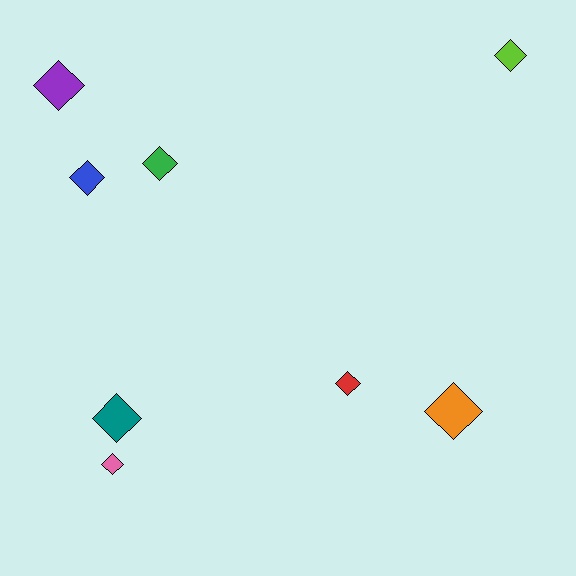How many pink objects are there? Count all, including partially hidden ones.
There is 1 pink object.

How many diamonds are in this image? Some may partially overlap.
There are 8 diamonds.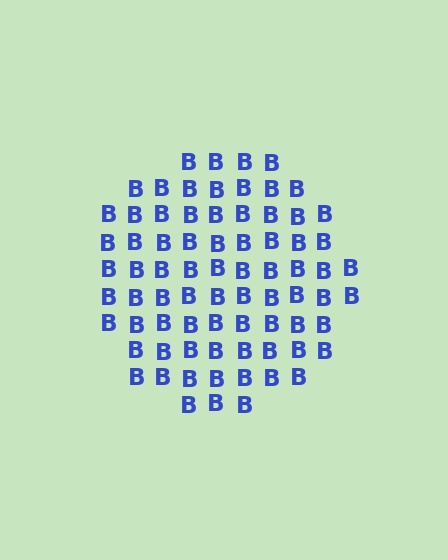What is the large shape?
The large shape is a circle.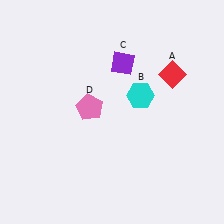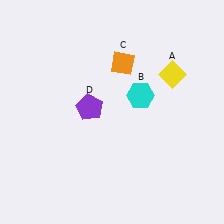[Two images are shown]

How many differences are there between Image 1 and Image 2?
There are 3 differences between the two images.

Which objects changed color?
A changed from red to yellow. C changed from purple to orange. D changed from pink to purple.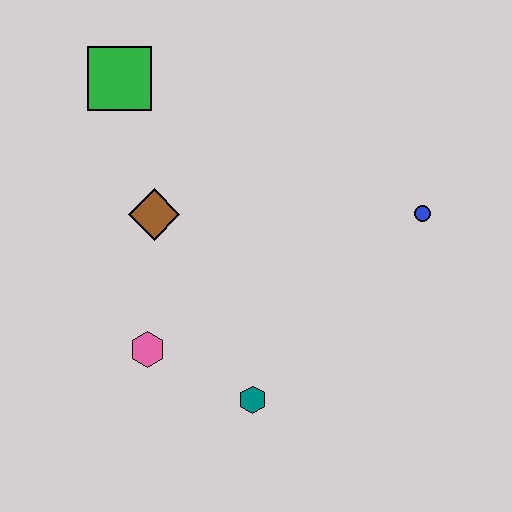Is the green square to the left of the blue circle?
Yes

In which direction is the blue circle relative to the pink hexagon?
The blue circle is to the right of the pink hexagon.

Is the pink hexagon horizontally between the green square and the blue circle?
Yes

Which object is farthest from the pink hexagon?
The blue circle is farthest from the pink hexagon.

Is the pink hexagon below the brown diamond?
Yes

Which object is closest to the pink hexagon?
The teal hexagon is closest to the pink hexagon.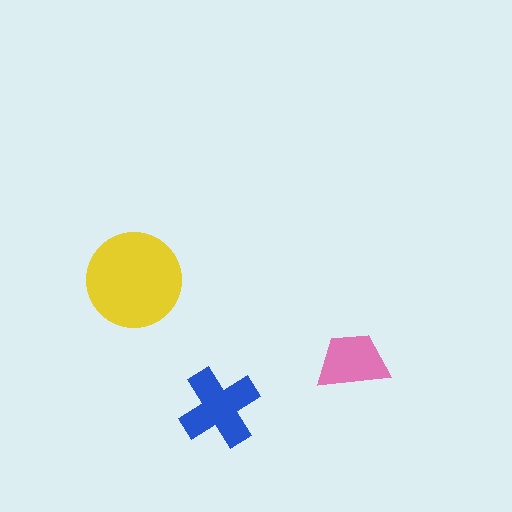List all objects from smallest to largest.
The pink trapezoid, the blue cross, the yellow circle.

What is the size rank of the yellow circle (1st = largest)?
1st.